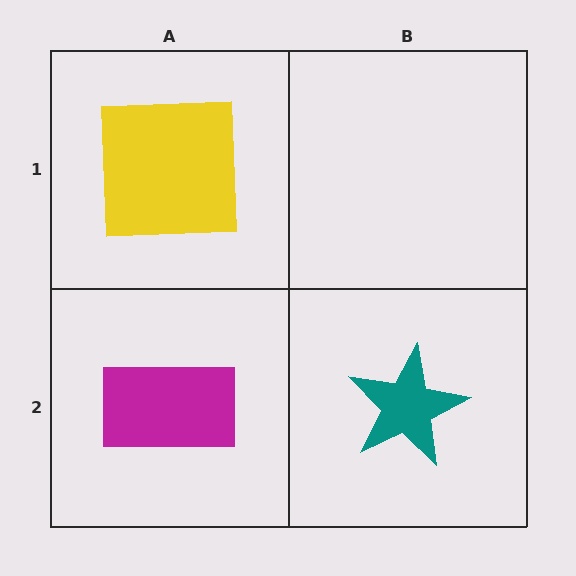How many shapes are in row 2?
2 shapes.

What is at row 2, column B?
A teal star.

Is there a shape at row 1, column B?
No, that cell is empty.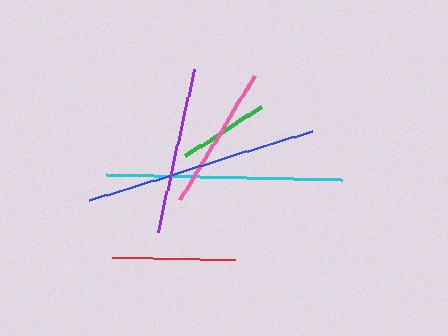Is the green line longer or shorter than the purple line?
The purple line is longer than the green line.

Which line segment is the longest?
The cyan line is the longest at approximately 236 pixels.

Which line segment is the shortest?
The green line is the shortest at approximately 90 pixels.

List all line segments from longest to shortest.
From longest to shortest: cyan, blue, purple, pink, red, green.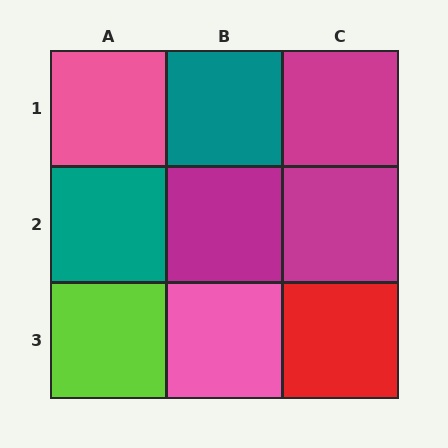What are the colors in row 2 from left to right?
Teal, magenta, magenta.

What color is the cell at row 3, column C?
Red.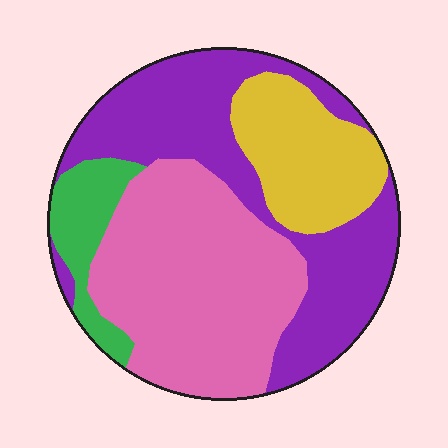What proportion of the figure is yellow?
Yellow takes up between a sixth and a third of the figure.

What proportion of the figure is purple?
Purple covers 36% of the figure.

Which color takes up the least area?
Green, at roughly 10%.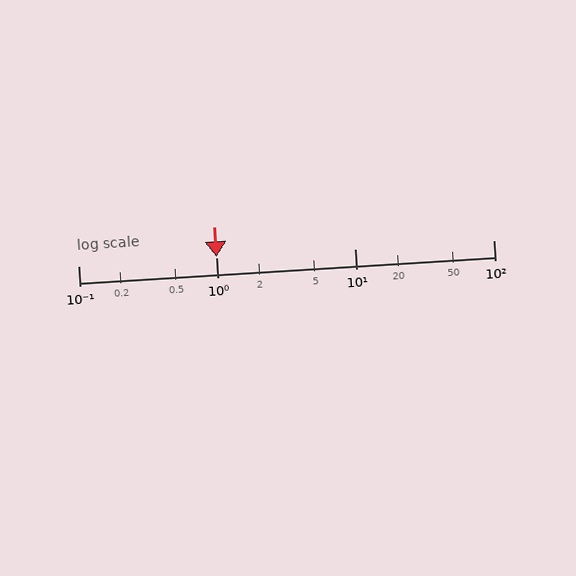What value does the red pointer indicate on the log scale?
The pointer indicates approximately 1.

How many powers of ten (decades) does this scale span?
The scale spans 3 decades, from 0.1 to 100.